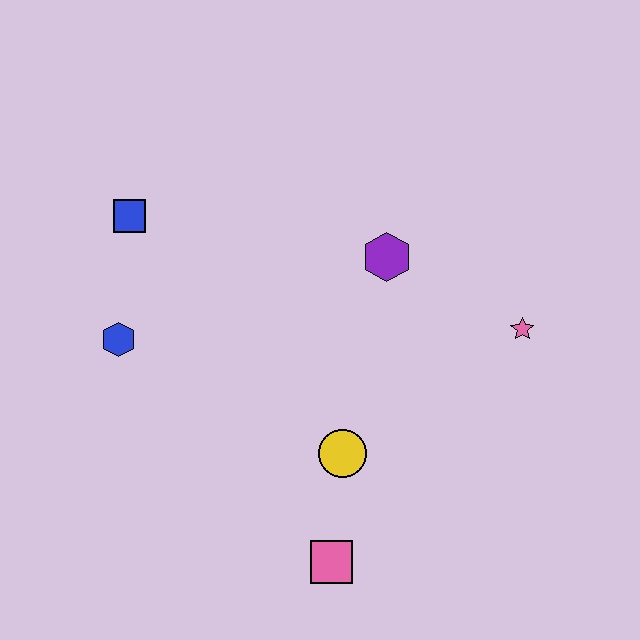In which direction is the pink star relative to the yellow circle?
The pink star is to the right of the yellow circle.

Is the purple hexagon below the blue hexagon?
No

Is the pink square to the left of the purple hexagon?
Yes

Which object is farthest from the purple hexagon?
The pink square is farthest from the purple hexagon.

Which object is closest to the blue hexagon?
The blue square is closest to the blue hexagon.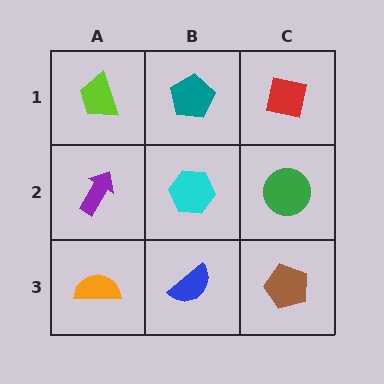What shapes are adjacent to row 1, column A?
A purple arrow (row 2, column A), a teal pentagon (row 1, column B).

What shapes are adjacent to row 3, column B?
A cyan hexagon (row 2, column B), an orange semicircle (row 3, column A), a brown pentagon (row 3, column C).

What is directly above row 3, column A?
A purple arrow.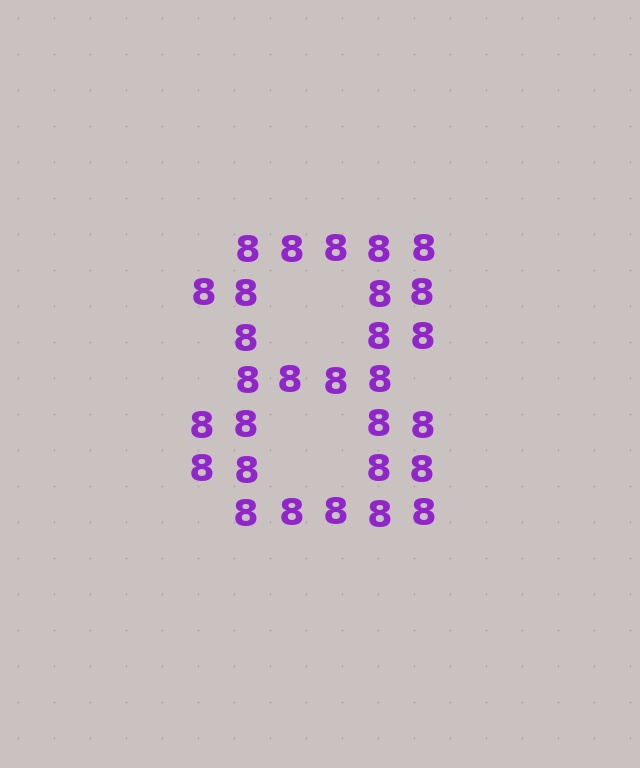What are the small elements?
The small elements are digit 8's.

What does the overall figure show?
The overall figure shows the digit 8.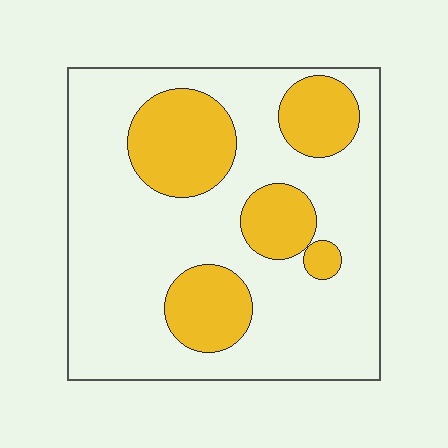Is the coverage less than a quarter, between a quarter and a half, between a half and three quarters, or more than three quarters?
Between a quarter and a half.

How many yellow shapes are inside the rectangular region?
5.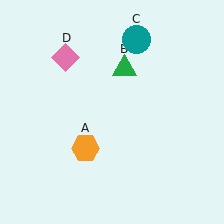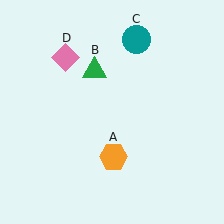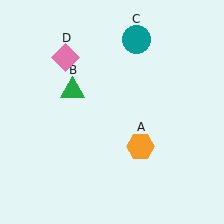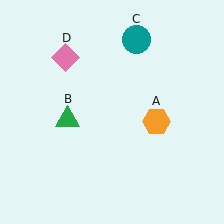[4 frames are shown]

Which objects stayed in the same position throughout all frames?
Teal circle (object C) and pink diamond (object D) remained stationary.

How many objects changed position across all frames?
2 objects changed position: orange hexagon (object A), green triangle (object B).